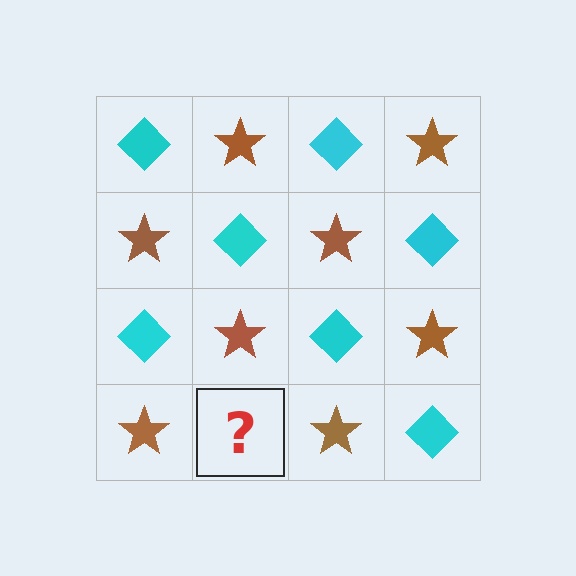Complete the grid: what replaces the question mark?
The question mark should be replaced with a cyan diamond.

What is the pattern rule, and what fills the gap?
The rule is that it alternates cyan diamond and brown star in a checkerboard pattern. The gap should be filled with a cyan diamond.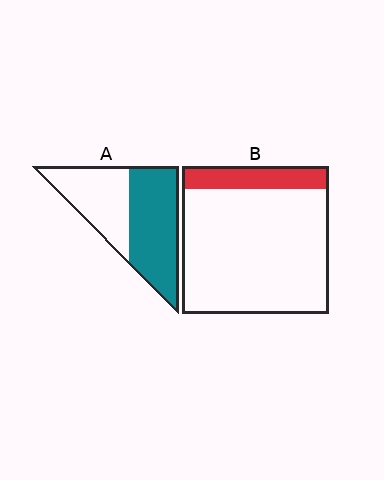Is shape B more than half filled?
No.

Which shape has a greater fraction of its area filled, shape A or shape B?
Shape A.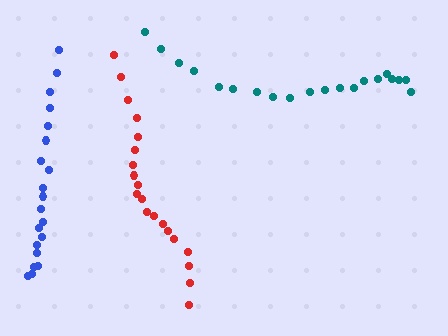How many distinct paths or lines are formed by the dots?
There are 3 distinct paths.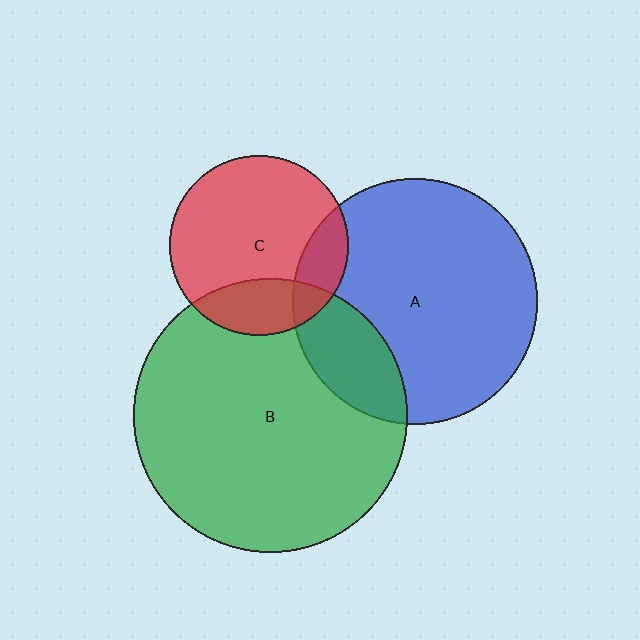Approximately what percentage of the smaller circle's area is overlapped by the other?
Approximately 15%.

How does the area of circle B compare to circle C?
Approximately 2.3 times.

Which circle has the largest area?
Circle B (green).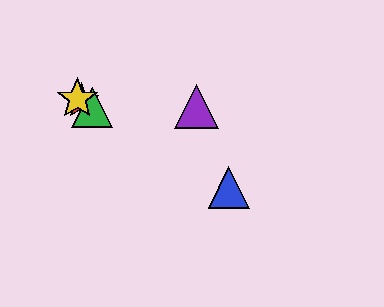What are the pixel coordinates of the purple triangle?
The purple triangle is at (197, 106).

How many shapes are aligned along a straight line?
4 shapes (the red star, the blue triangle, the green triangle, the yellow star) are aligned along a straight line.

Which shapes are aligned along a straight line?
The red star, the blue triangle, the green triangle, the yellow star are aligned along a straight line.